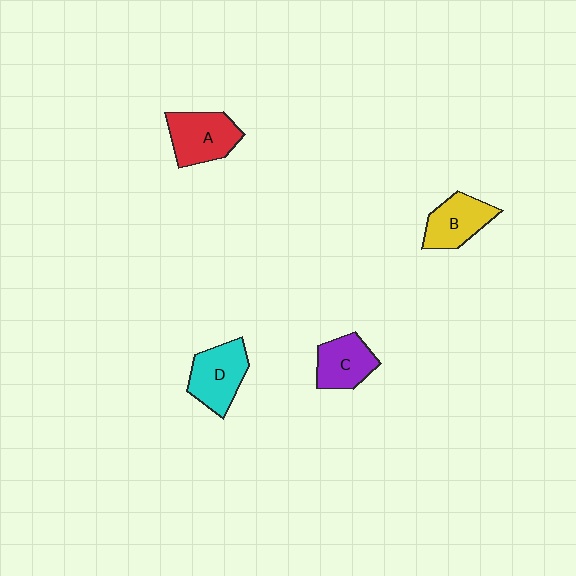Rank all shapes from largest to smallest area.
From largest to smallest: A (red), D (cyan), B (yellow), C (purple).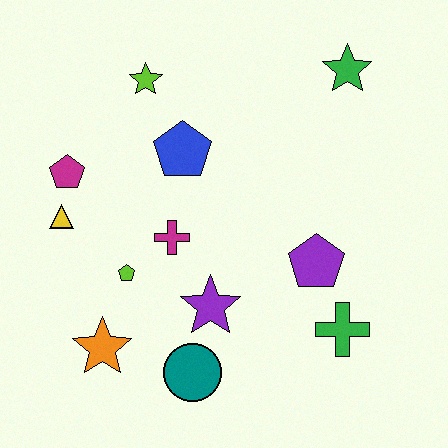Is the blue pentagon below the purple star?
No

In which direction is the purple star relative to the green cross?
The purple star is to the left of the green cross.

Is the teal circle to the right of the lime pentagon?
Yes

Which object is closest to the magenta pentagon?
The yellow triangle is closest to the magenta pentagon.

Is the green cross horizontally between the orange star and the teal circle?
No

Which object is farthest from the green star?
The orange star is farthest from the green star.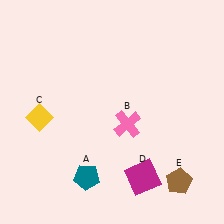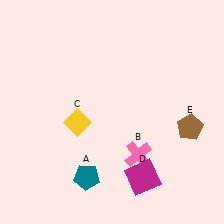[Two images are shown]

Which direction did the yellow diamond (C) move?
The yellow diamond (C) moved right.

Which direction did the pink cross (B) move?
The pink cross (B) moved down.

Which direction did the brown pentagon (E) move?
The brown pentagon (E) moved up.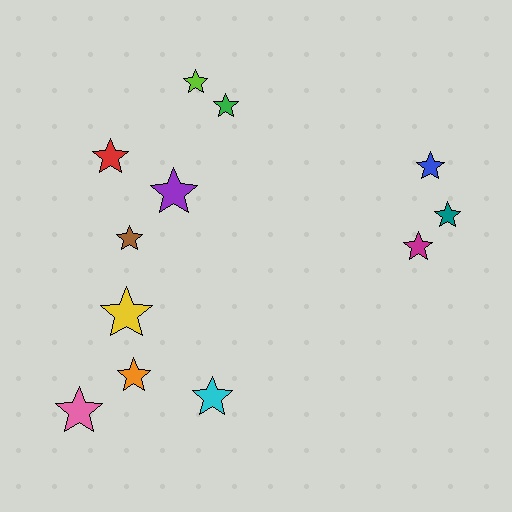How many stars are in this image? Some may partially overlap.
There are 12 stars.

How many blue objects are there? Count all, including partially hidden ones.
There is 1 blue object.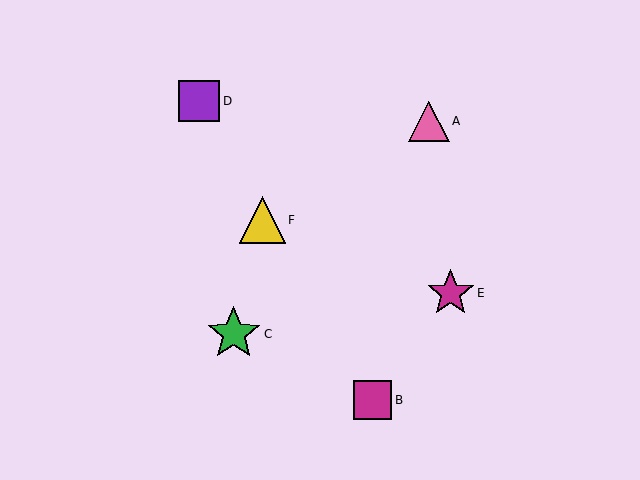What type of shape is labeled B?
Shape B is a magenta square.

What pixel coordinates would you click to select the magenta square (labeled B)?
Click at (372, 400) to select the magenta square B.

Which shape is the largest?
The green star (labeled C) is the largest.